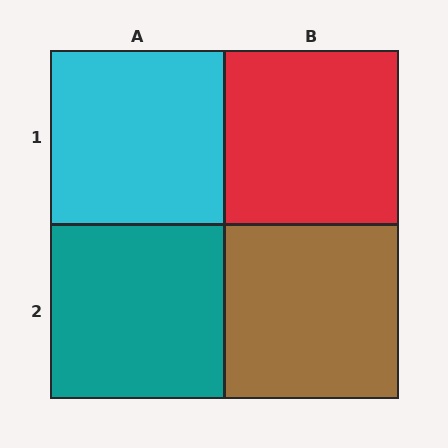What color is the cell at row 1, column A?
Cyan.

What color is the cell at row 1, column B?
Red.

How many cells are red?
1 cell is red.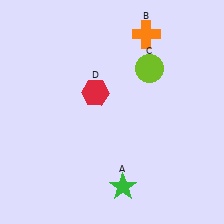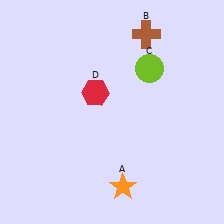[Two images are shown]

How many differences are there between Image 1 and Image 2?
There are 2 differences between the two images.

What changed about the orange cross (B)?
In Image 1, B is orange. In Image 2, it changed to brown.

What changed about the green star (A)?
In Image 1, A is green. In Image 2, it changed to orange.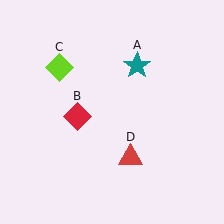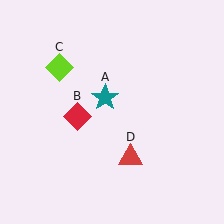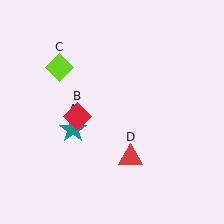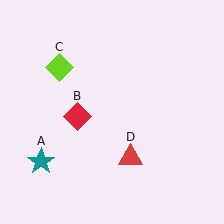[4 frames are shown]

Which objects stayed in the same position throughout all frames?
Red diamond (object B) and lime diamond (object C) and red triangle (object D) remained stationary.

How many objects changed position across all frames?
1 object changed position: teal star (object A).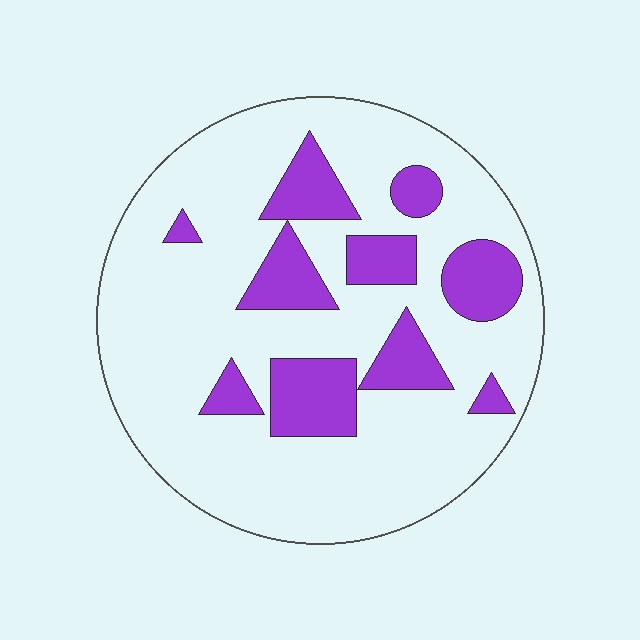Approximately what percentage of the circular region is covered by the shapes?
Approximately 20%.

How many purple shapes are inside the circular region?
10.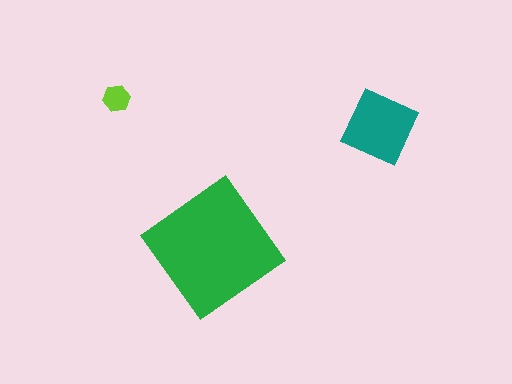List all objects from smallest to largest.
The lime hexagon, the teal diamond, the green diamond.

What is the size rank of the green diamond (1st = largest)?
1st.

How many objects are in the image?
There are 3 objects in the image.